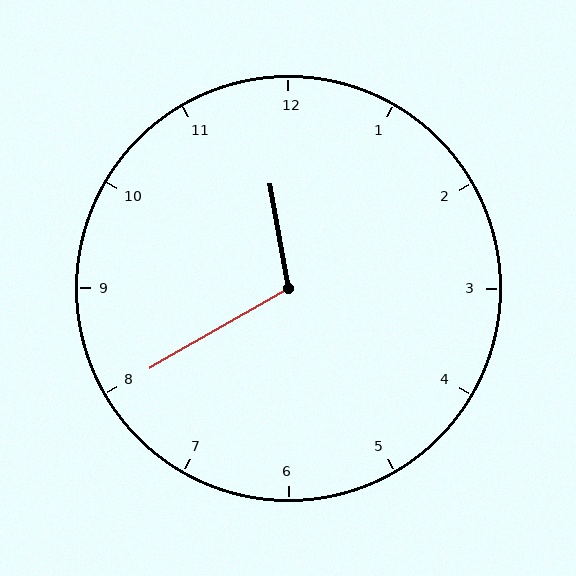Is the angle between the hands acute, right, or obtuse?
It is obtuse.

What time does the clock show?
11:40.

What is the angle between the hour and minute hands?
Approximately 110 degrees.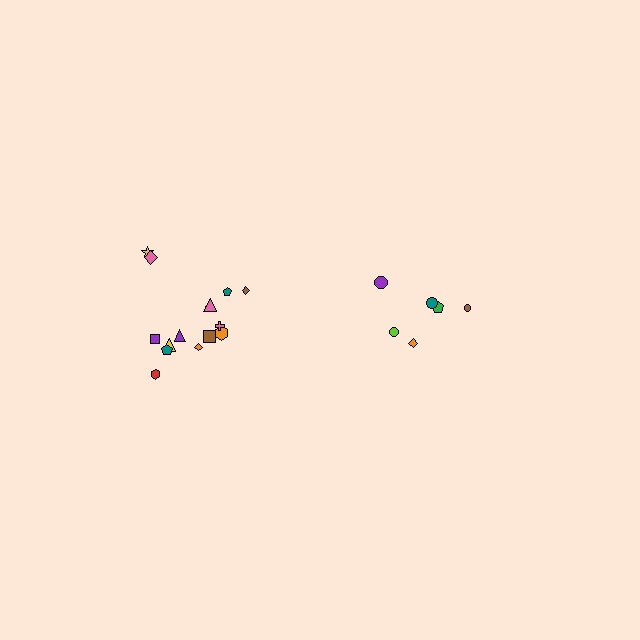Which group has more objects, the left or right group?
The left group.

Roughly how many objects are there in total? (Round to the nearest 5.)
Roughly 20 objects in total.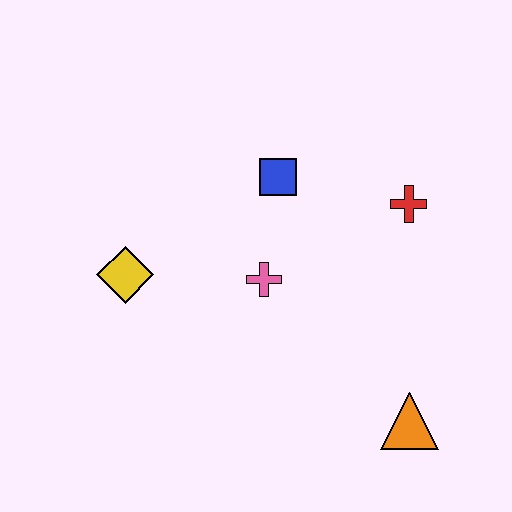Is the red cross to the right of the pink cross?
Yes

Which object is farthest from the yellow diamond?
The orange triangle is farthest from the yellow diamond.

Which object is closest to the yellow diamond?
The pink cross is closest to the yellow diamond.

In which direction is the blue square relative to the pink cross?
The blue square is above the pink cross.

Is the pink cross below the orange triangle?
No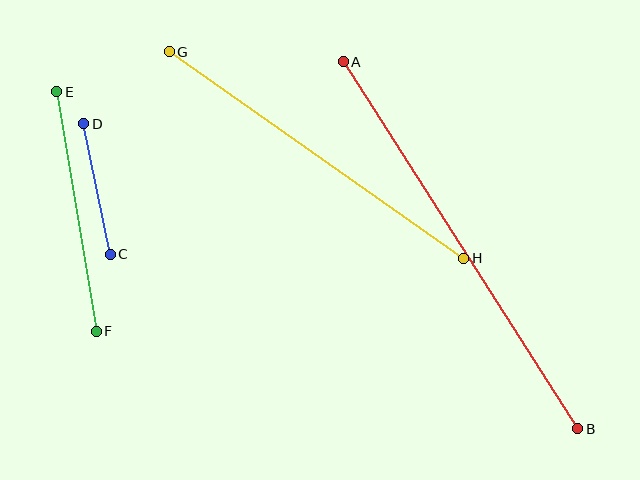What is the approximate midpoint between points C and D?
The midpoint is at approximately (97, 189) pixels.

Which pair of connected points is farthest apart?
Points A and B are farthest apart.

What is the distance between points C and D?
The distance is approximately 133 pixels.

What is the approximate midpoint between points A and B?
The midpoint is at approximately (460, 245) pixels.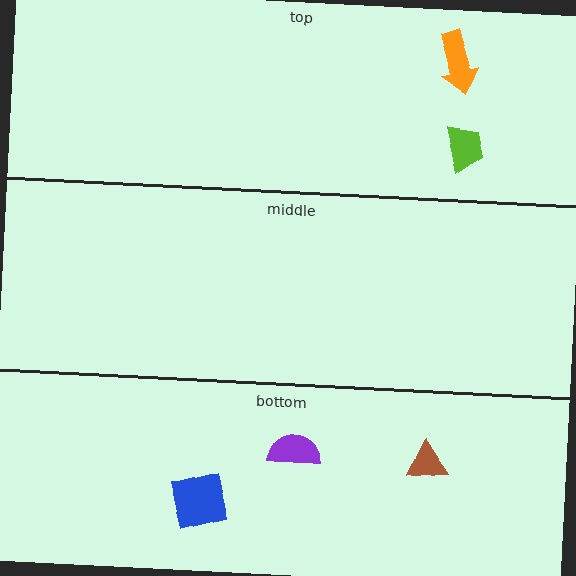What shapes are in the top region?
The orange arrow, the lime trapezoid.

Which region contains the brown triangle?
The bottom region.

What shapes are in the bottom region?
The purple semicircle, the blue square, the brown triangle.